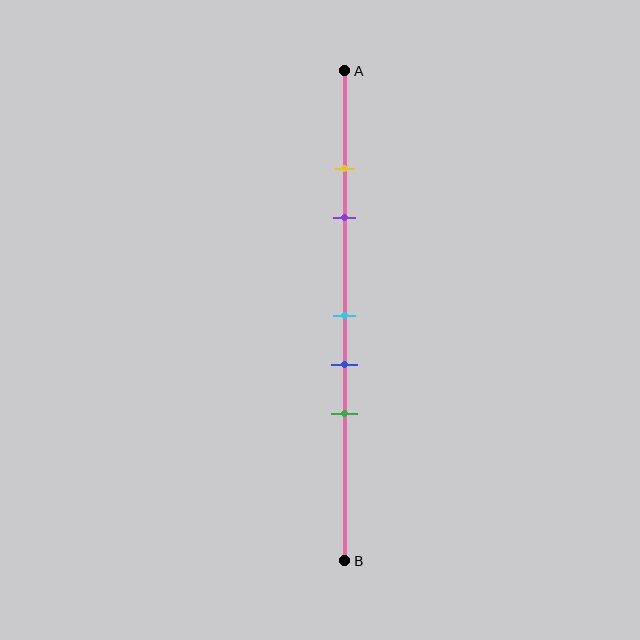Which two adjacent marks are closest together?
The yellow and purple marks are the closest adjacent pair.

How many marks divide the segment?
There are 5 marks dividing the segment.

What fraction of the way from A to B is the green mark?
The green mark is approximately 70% (0.7) of the way from A to B.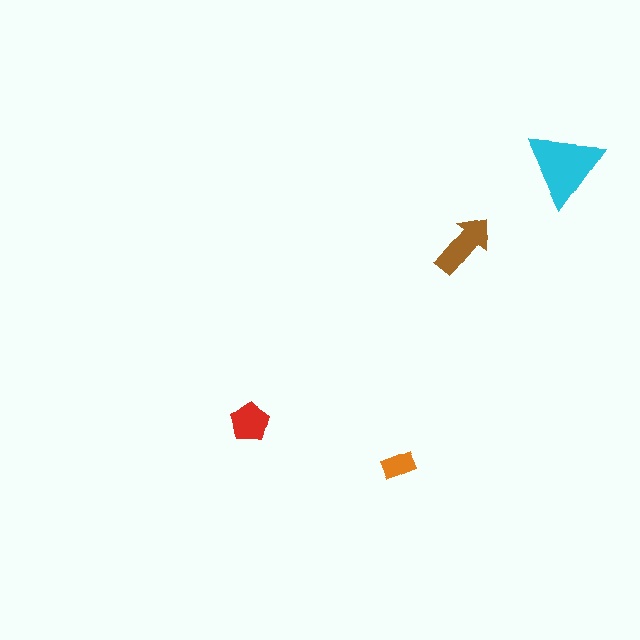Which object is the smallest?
The orange rectangle.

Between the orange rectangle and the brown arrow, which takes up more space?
The brown arrow.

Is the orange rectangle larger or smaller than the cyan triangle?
Smaller.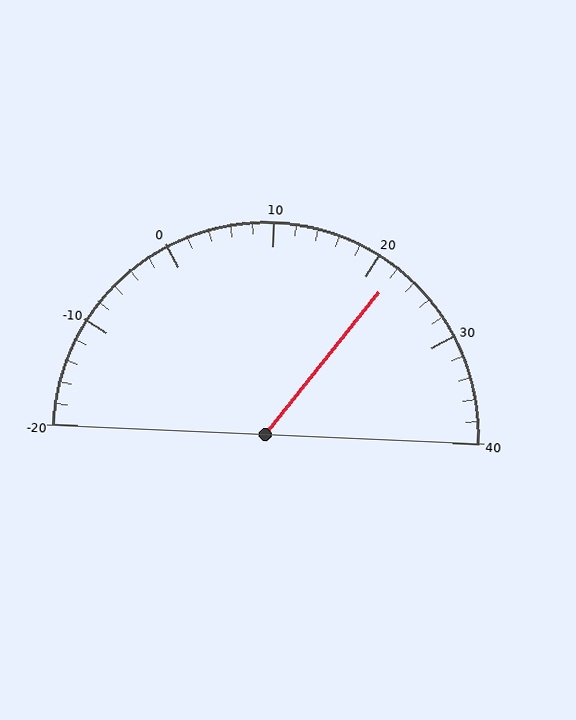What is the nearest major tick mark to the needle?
The nearest major tick mark is 20.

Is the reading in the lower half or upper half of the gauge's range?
The reading is in the upper half of the range (-20 to 40).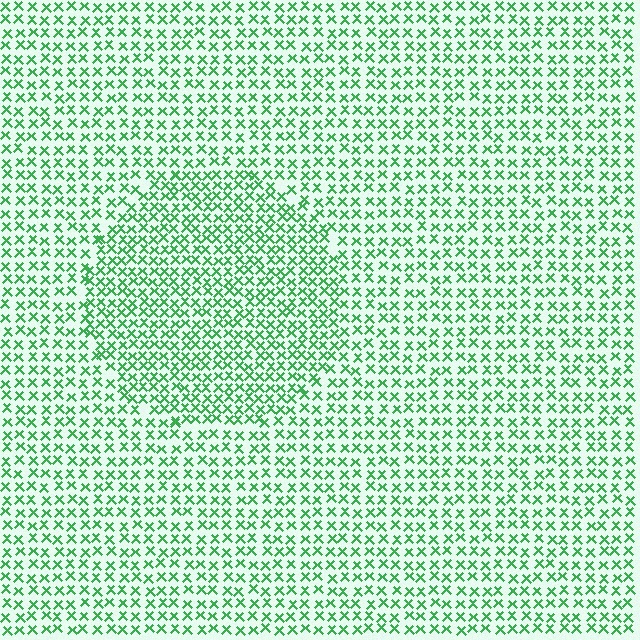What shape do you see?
I see a circle.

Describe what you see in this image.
The image contains small green elements arranged at two different densities. A circle-shaped region is visible where the elements are more densely packed than the surrounding area.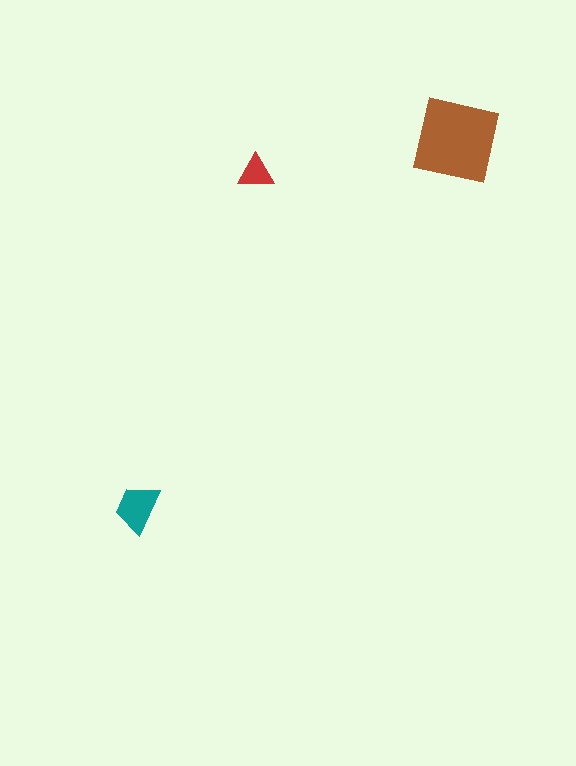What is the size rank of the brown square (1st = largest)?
1st.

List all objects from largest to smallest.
The brown square, the teal trapezoid, the red triangle.